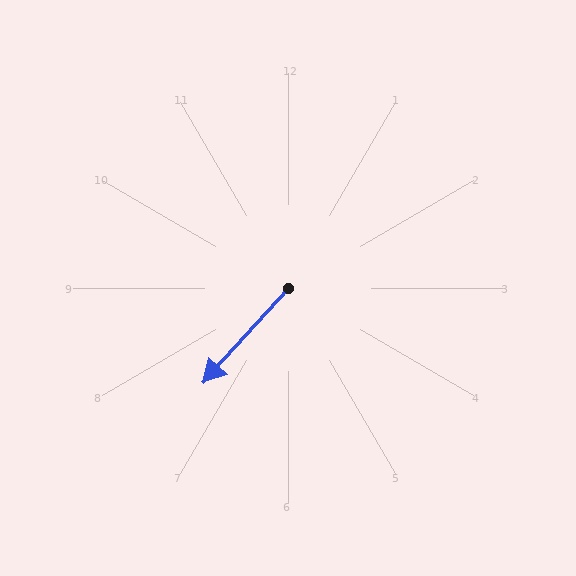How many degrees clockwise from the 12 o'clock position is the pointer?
Approximately 222 degrees.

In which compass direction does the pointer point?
Southwest.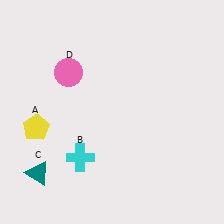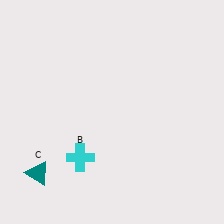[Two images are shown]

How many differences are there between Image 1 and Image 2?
There are 2 differences between the two images.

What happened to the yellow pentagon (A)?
The yellow pentagon (A) was removed in Image 2. It was in the bottom-left area of Image 1.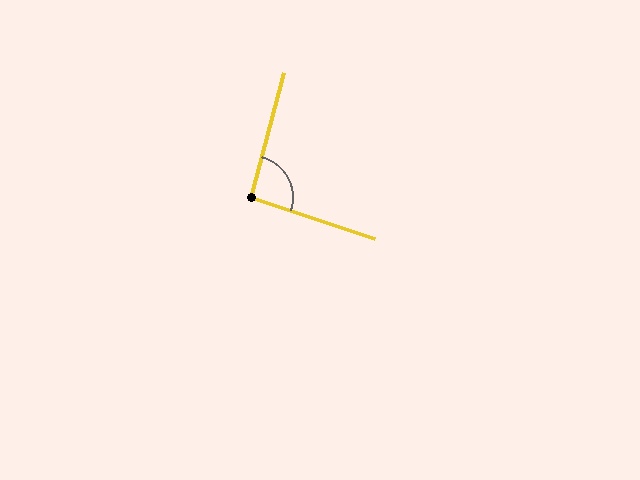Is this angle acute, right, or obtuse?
It is approximately a right angle.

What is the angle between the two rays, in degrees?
Approximately 93 degrees.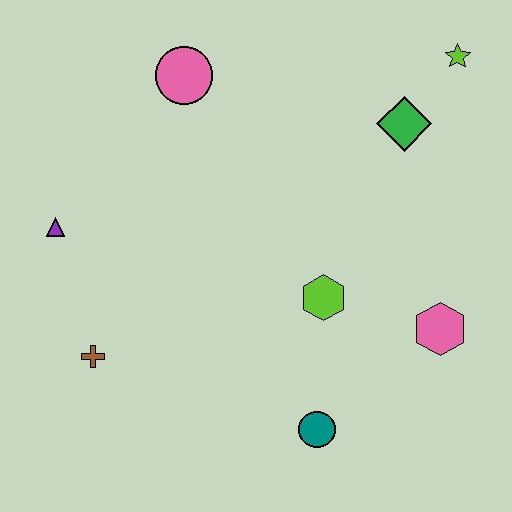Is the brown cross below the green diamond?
Yes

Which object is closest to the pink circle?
The purple triangle is closest to the pink circle.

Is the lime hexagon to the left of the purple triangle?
No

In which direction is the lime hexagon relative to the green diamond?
The lime hexagon is below the green diamond.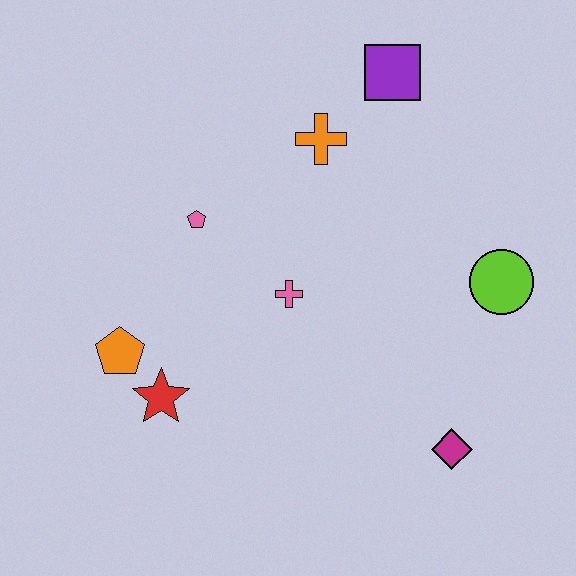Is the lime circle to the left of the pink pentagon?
No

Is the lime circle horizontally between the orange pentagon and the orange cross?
No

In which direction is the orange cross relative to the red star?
The orange cross is above the red star.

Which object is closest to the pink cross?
The pink pentagon is closest to the pink cross.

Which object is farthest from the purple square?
The red star is farthest from the purple square.